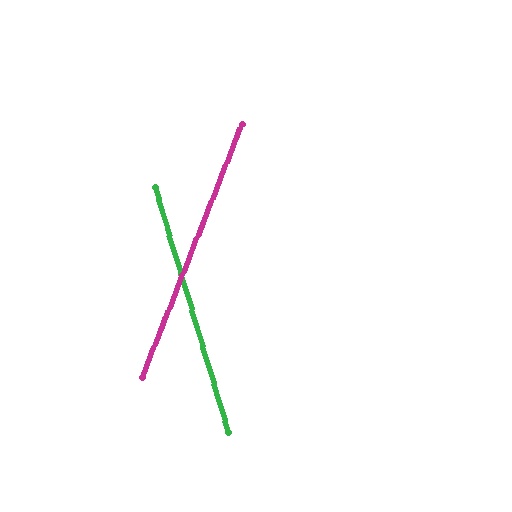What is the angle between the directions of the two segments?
Approximately 38 degrees.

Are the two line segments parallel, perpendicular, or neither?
Neither parallel nor perpendicular — they differ by about 38°.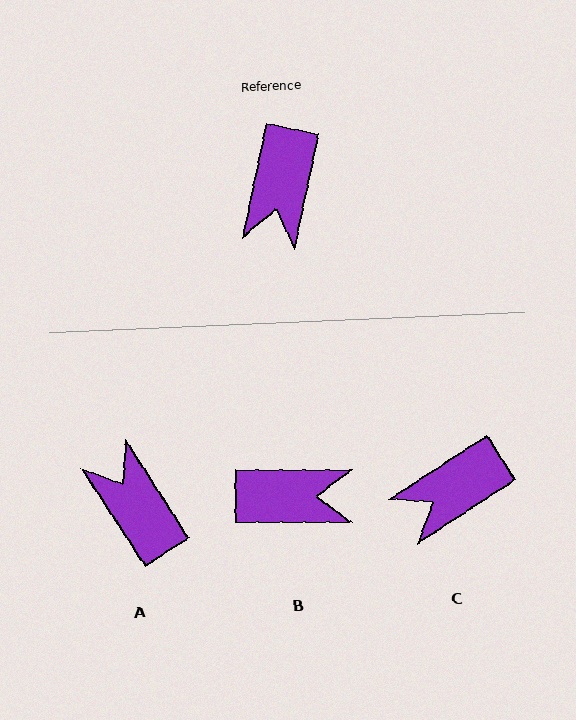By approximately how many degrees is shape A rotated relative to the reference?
Approximately 135 degrees clockwise.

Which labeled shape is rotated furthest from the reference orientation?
A, about 135 degrees away.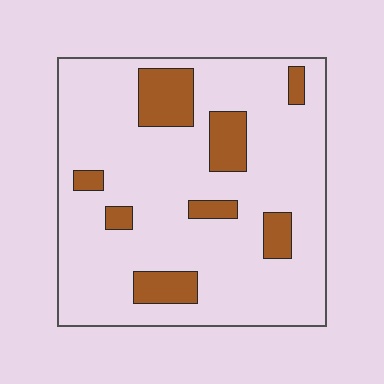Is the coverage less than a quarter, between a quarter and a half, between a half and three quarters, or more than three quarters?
Less than a quarter.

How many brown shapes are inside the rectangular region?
8.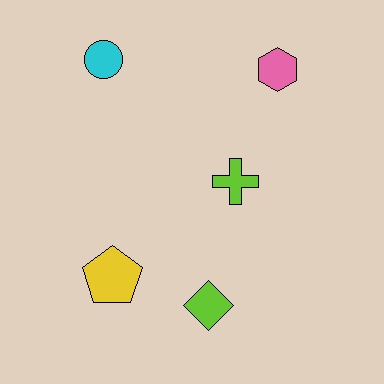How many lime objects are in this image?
There are 2 lime objects.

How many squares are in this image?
There are no squares.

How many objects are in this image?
There are 5 objects.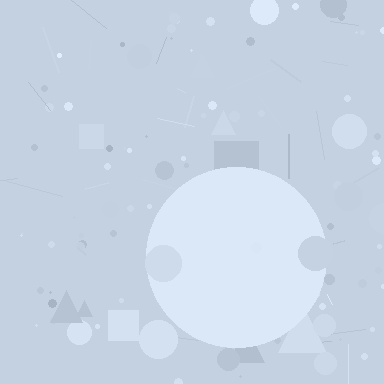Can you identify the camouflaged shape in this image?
The camouflaged shape is a circle.